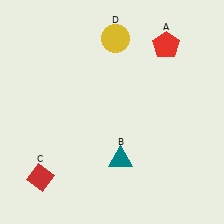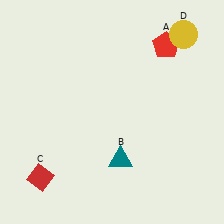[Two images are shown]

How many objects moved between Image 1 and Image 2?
1 object moved between the two images.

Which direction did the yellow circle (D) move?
The yellow circle (D) moved right.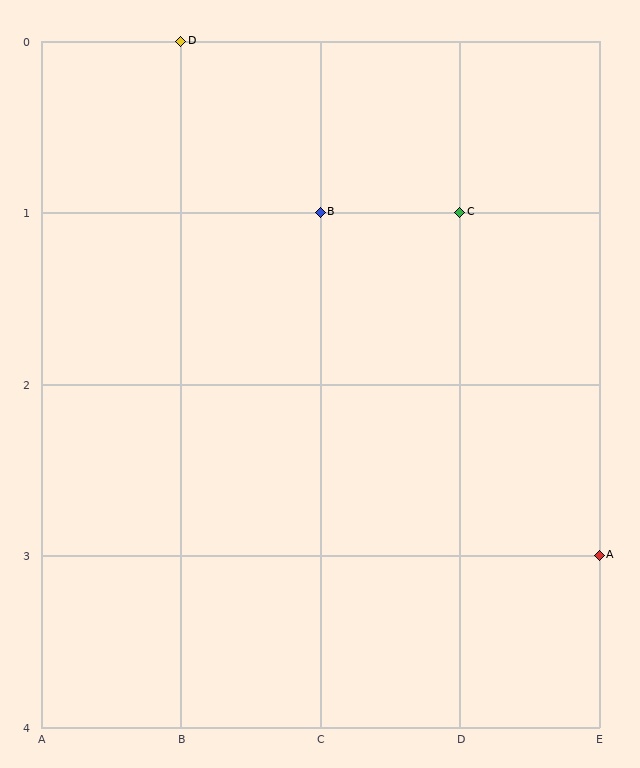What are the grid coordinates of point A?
Point A is at grid coordinates (E, 3).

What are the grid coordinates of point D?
Point D is at grid coordinates (B, 0).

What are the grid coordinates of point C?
Point C is at grid coordinates (D, 1).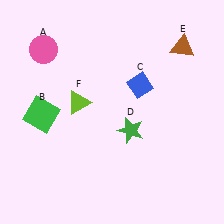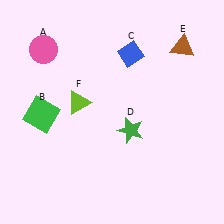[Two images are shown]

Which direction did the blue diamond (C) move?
The blue diamond (C) moved up.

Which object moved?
The blue diamond (C) moved up.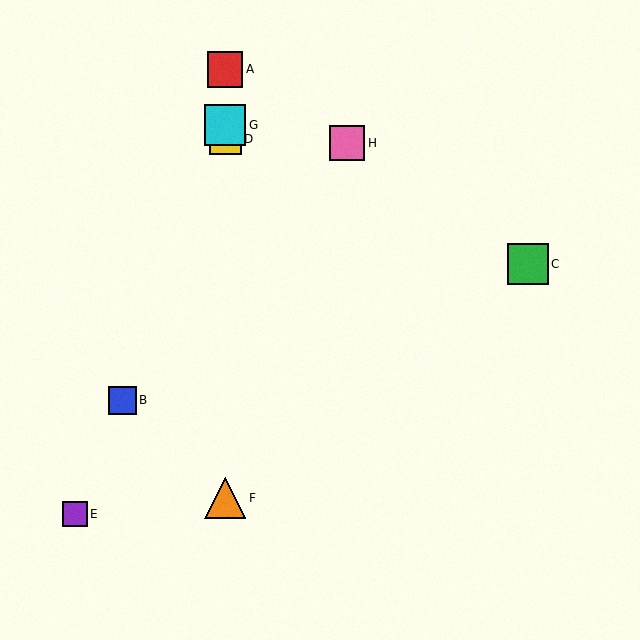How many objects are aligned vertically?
4 objects (A, D, F, G) are aligned vertically.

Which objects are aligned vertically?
Objects A, D, F, G are aligned vertically.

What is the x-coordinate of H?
Object H is at x≈347.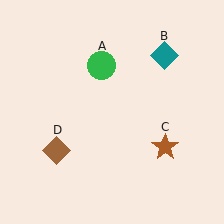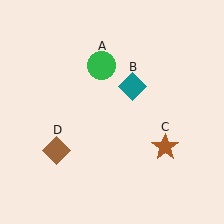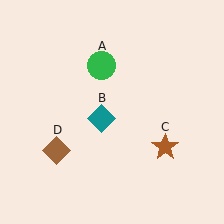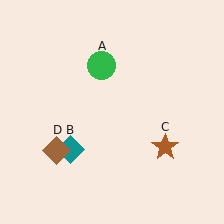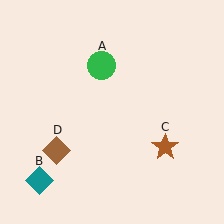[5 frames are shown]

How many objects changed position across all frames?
1 object changed position: teal diamond (object B).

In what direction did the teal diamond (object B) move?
The teal diamond (object B) moved down and to the left.